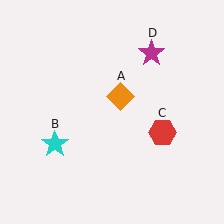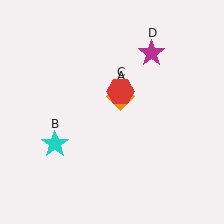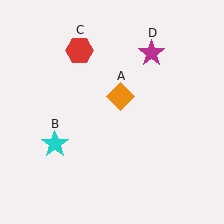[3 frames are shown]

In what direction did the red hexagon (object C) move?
The red hexagon (object C) moved up and to the left.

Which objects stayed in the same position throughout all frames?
Orange diamond (object A) and cyan star (object B) and magenta star (object D) remained stationary.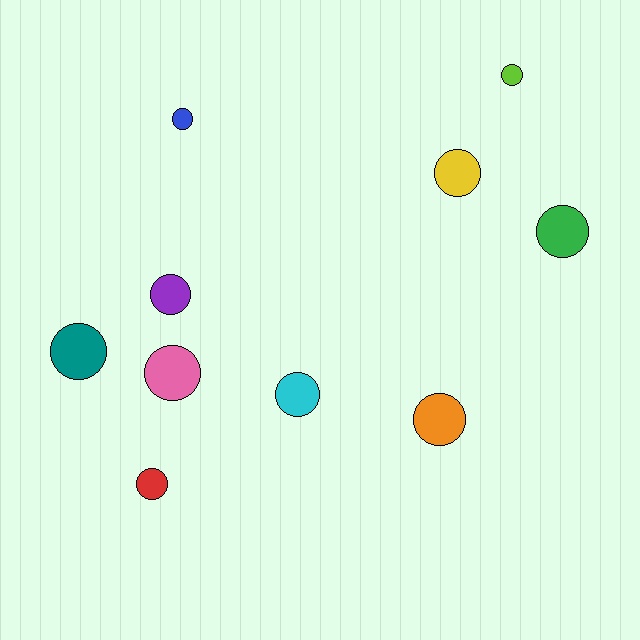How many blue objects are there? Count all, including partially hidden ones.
There is 1 blue object.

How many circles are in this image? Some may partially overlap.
There are 10 circles.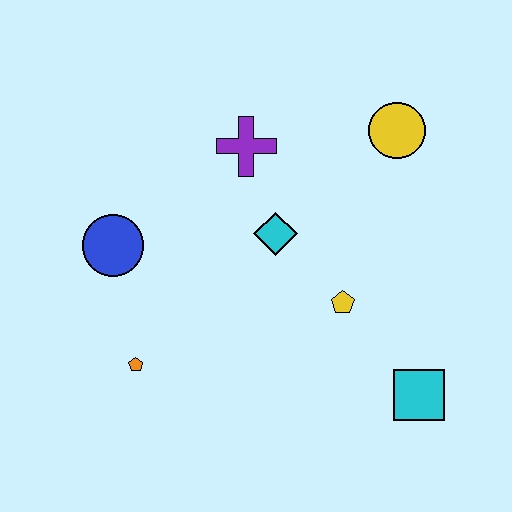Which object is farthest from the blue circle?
The cyan square is farthest from the blue circle.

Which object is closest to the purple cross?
The cyan diamond is closest to the purple cross.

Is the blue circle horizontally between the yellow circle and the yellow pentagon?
No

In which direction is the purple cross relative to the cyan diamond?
The purple cross is above the cyan diamond.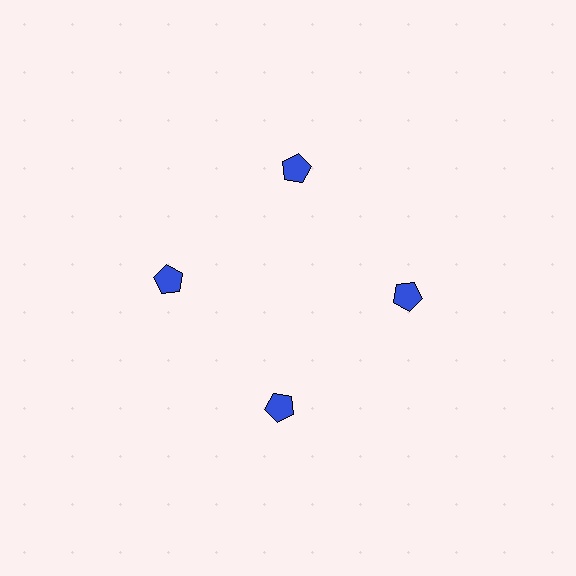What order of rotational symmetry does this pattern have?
This pattern has 4-fold rotational symmetry.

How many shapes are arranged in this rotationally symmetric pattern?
There are 4 shapes, arranged in 4 groups of 1.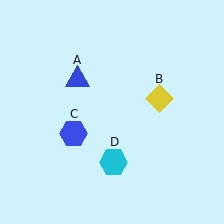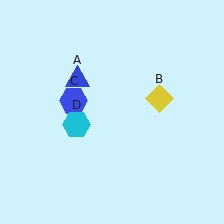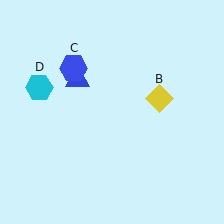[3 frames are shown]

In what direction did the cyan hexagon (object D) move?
The cyan hexagon (object D) moved up and to the left.